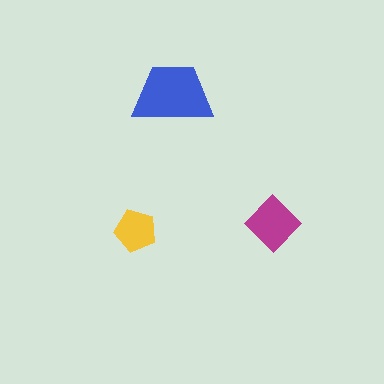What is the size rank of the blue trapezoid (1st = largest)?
1st.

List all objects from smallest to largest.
The yellow pentagon, the magenta diamond, the blue trapezoid.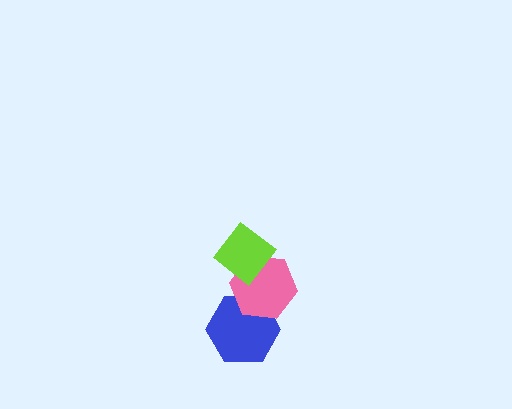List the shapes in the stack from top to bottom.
From top to bottom: the lime diamond, the pink hexagon, the blue hexagon.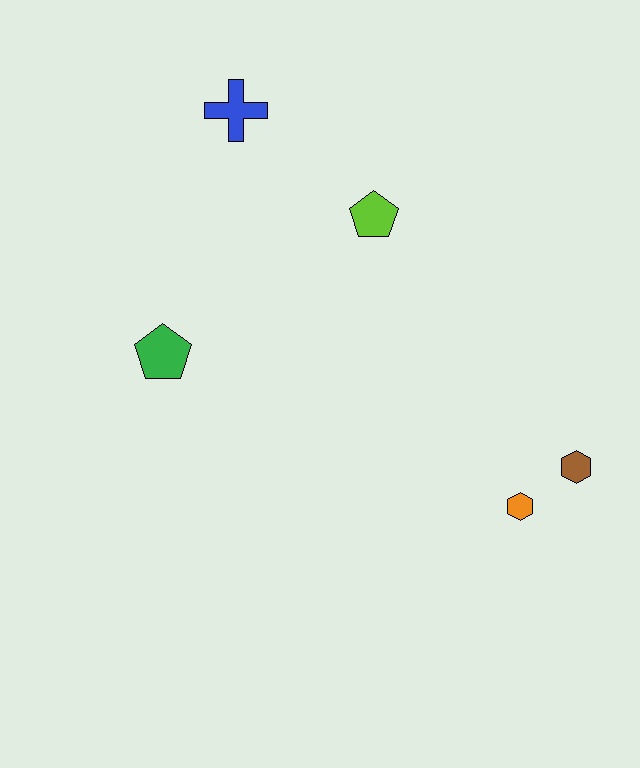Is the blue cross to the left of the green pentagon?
No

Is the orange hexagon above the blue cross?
No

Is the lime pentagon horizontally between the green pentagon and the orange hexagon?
Yes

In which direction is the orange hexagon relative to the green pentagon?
The orange hexagon is to the right of the green pentagon.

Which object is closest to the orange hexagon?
The brown hexagon is closest to the orange hexagon.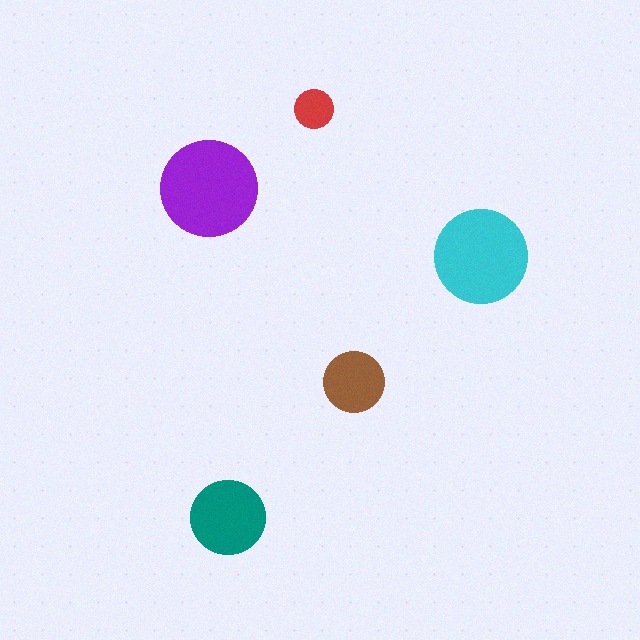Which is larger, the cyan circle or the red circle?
The cyan one.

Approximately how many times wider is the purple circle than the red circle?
About 2.5 times wider.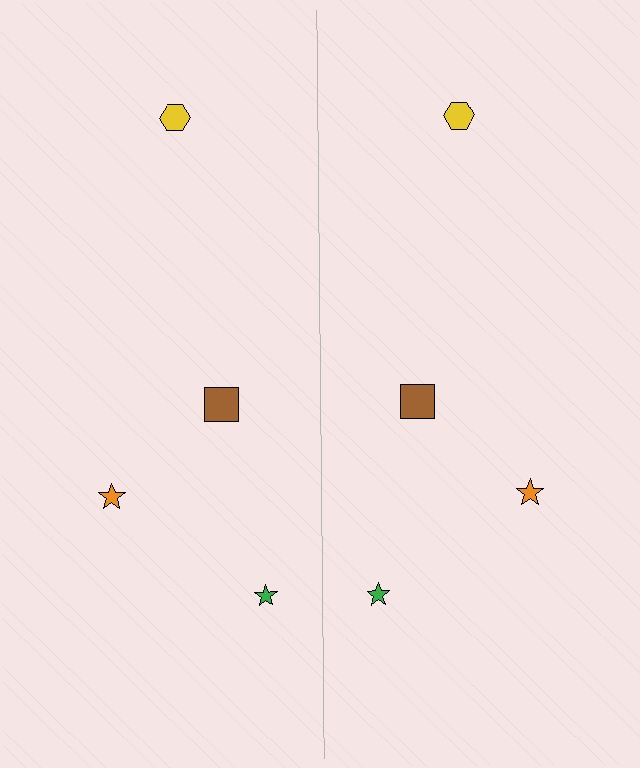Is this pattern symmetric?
Yes, this pattern has bilateral (reflection) symmetry.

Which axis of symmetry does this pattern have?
The pattern has a vertical axis of symmetry running through the center of the image.